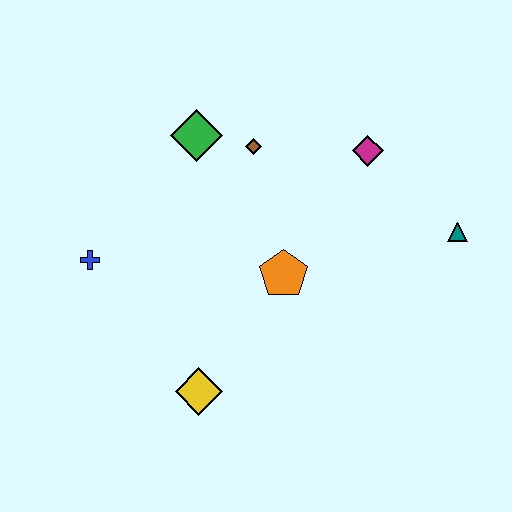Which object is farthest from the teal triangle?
The blue cross is farthest from the teal triangle.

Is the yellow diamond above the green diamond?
No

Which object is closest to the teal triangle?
The magenta diamond is closest to the teal triangle.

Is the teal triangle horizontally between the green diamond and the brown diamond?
No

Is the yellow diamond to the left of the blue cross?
No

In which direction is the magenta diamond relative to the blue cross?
The magenta diamond is to the right of the blue cross.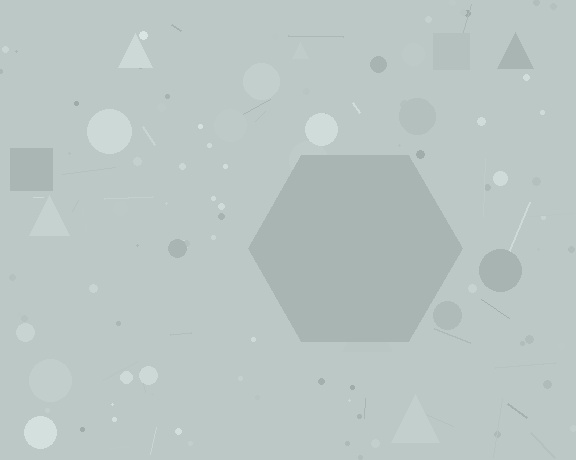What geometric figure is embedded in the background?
A hexagon is embedded in the background.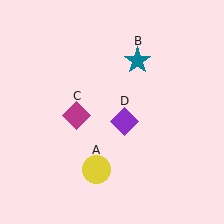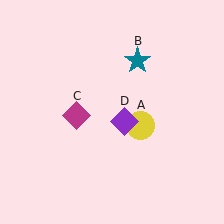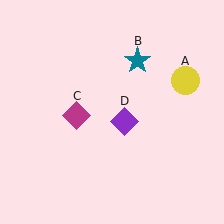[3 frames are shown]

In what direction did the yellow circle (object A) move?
The yellow circle (object A) moved up and to the right.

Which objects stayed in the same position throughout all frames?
Teal star (object B) and magenta diamond (object C) and purple diamond (object D) remained stationary.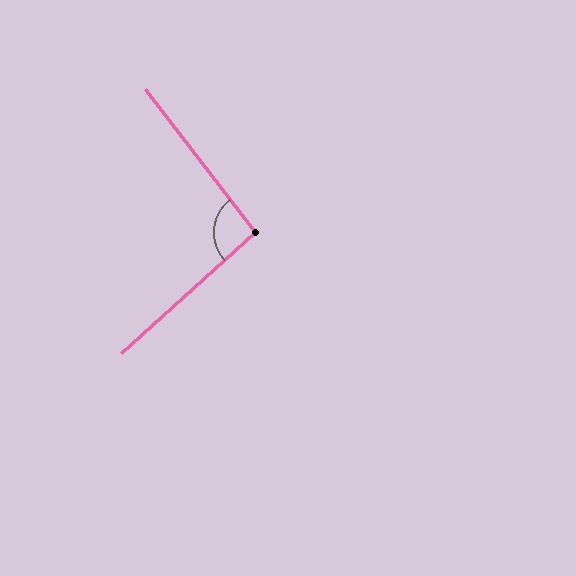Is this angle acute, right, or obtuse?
It is approximately a right angle.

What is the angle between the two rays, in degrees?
Approximately 94 degrees.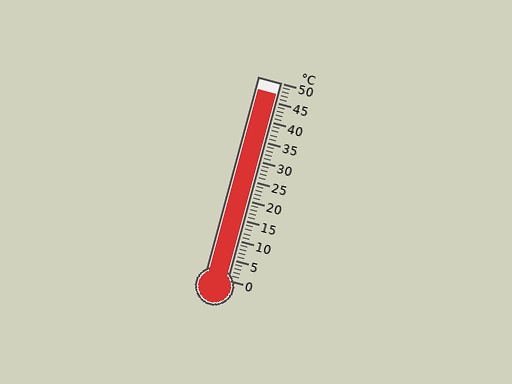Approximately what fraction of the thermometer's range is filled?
The thermometer is filled to approximately 95% of its range.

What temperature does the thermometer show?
The thermometer shows approximately 47°C.